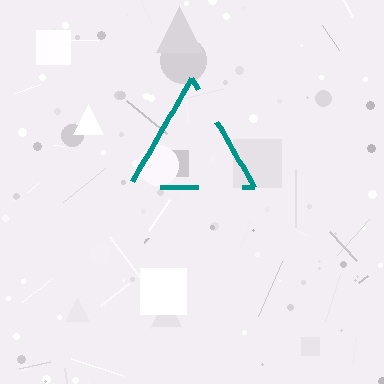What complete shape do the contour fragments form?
The contour fragments form a triangle.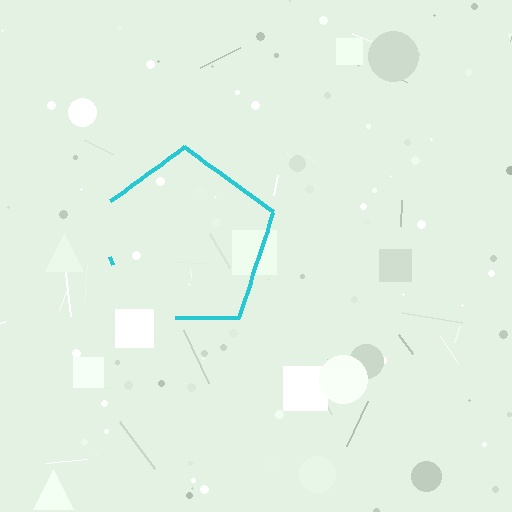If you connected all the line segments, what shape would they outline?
They would outline a pentagon.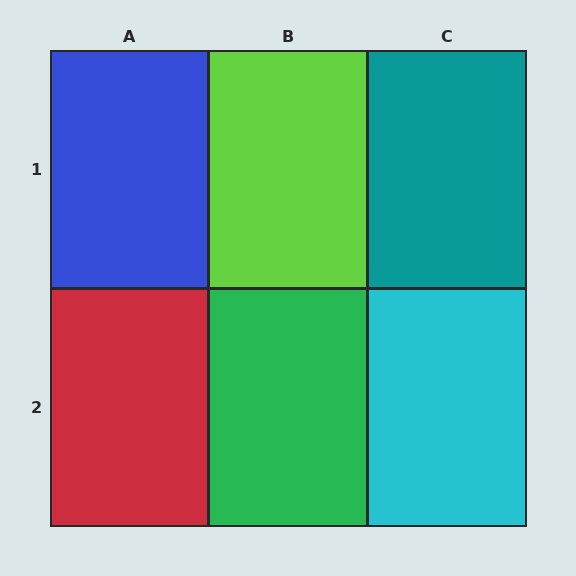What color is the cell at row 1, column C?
Teal.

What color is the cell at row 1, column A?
Blue.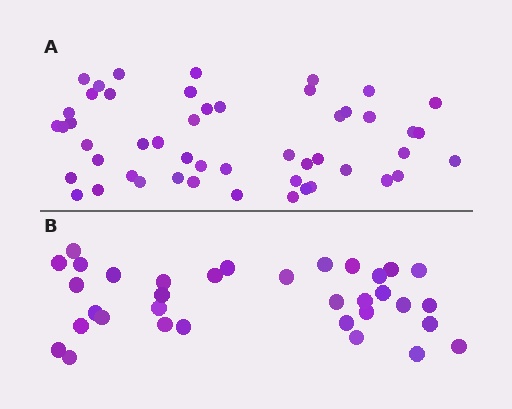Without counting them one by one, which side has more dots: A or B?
Region A (the top region) has more dots.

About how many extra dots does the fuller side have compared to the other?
Region A has approximately 15 more dots than region B.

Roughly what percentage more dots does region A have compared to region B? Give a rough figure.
About 45% more.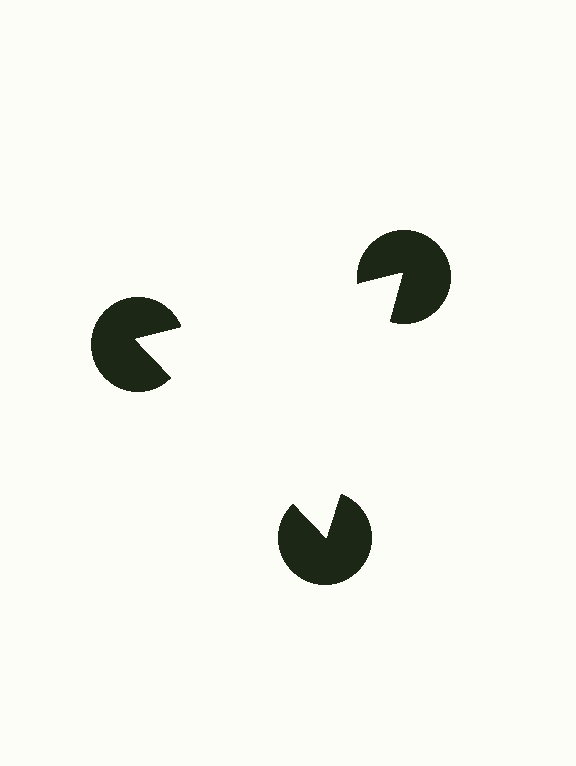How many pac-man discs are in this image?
There are 3 — one at each vertex of the illusory triangle.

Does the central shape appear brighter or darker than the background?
It typically appears slightly brighter than the background, even though no actual brightness change is drawn.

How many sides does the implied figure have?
3 sides.